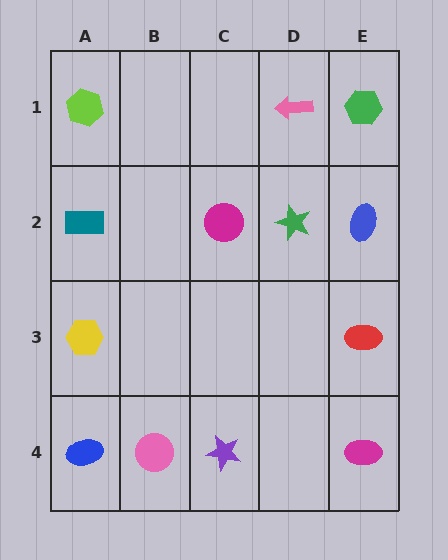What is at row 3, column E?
A red ellipse.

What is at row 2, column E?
A blue ellipse.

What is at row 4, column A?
A blue ellipse.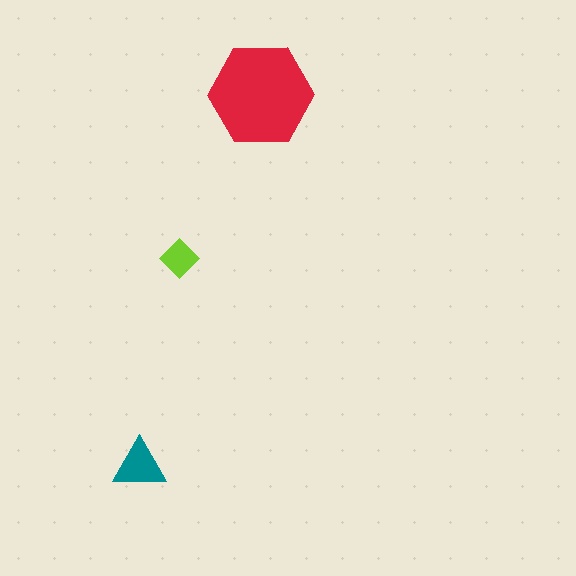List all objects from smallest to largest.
The lime diamond, the teal triangle, the red hexagon.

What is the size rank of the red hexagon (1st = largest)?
1st.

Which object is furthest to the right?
The red hexagon is rightmost.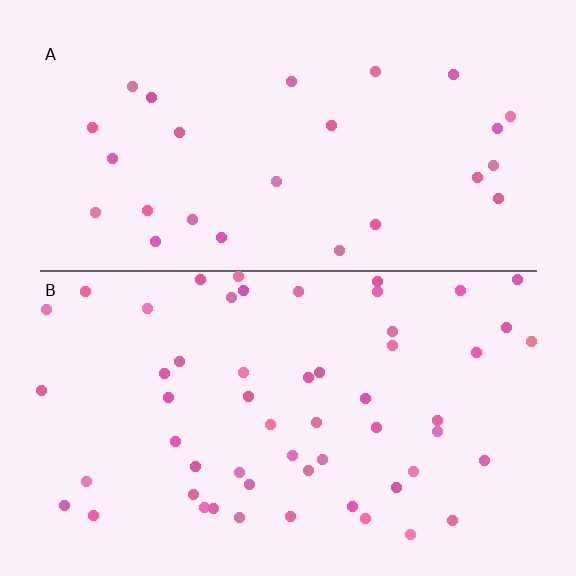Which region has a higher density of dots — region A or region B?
B (the bottom).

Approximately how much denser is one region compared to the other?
Approximately 2.1× — region B over region A.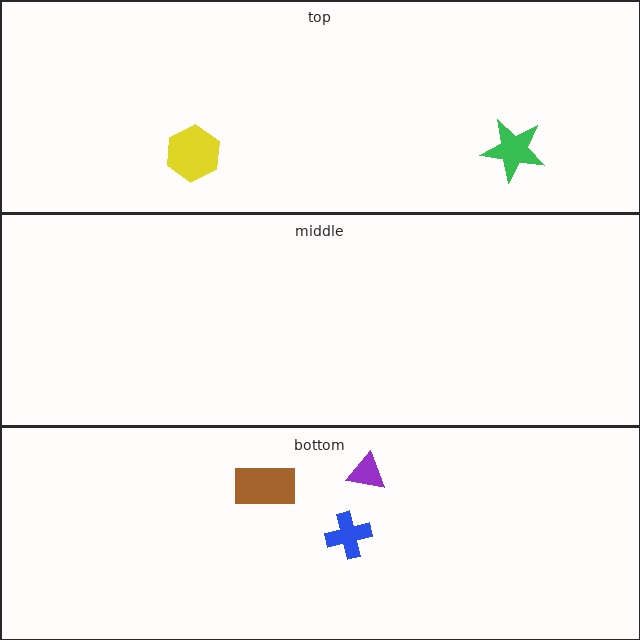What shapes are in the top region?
The yellow hexagon, the green star.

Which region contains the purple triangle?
The bottom region.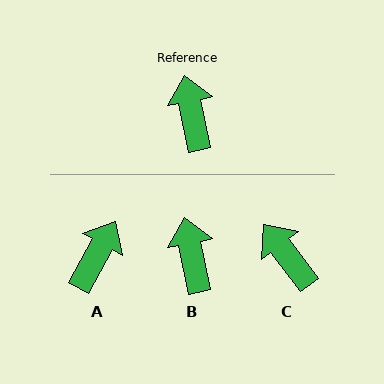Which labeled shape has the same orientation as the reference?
B.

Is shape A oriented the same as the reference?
No, it is off by about 40 degrees.